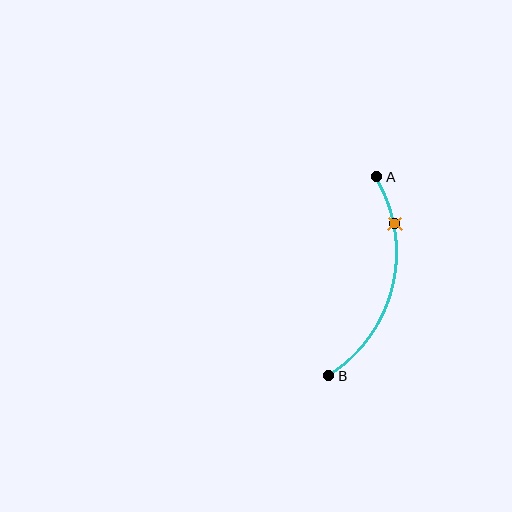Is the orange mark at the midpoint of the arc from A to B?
No. The orange mark lies on the arc but is closer to endpoint A. The arc midpoint would be at the point on the curve equidistant along the arc from both A and B.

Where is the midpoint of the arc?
The arc midpoint is the point on the curve farthest from the straight line joining A and B. It sits to the right of that line.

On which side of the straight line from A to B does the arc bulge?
The arc bulges to the right of the straight line connecting A and B.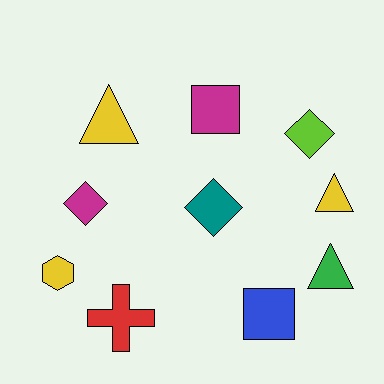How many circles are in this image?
There are no circles.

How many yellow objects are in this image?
There are 3 yellow objects.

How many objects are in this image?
There are 10 objects.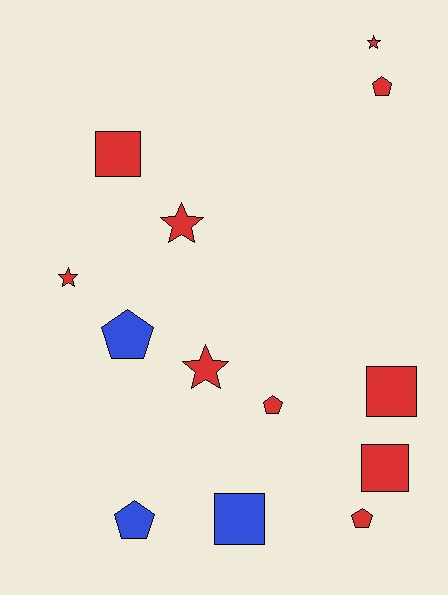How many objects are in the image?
There are 13 objects.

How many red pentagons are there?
There are 3 red pentagons.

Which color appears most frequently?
Red, with 10 objects.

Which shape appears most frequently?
Pentagon, with 5 objects.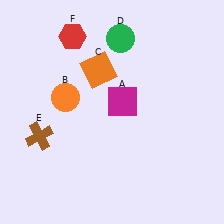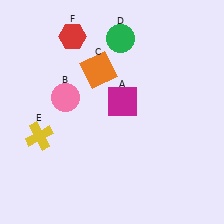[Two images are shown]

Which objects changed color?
B changed from orange to pink. E changed from brown to yellow.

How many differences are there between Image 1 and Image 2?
There are 2 differences between the two images.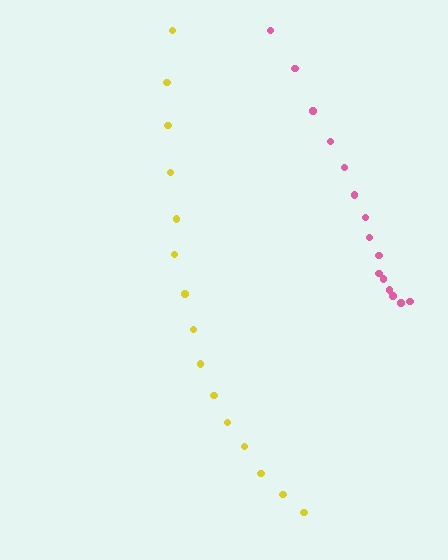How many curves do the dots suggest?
There are 2 distinct paths.